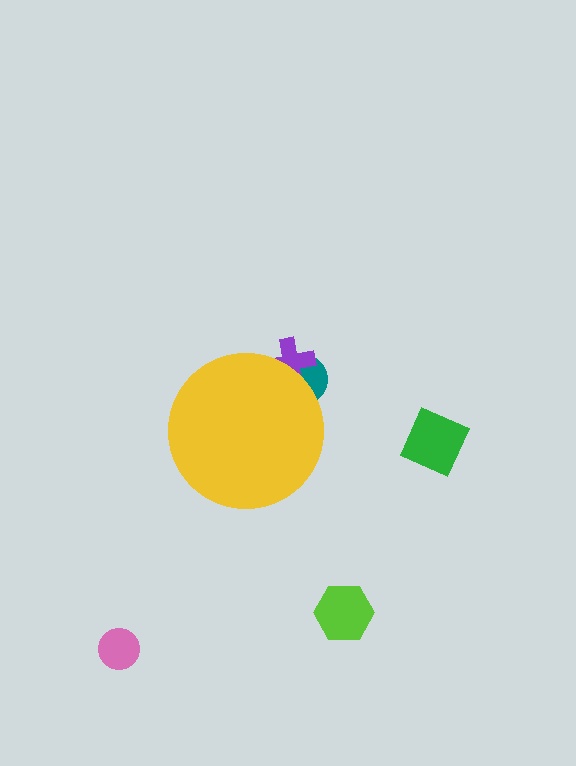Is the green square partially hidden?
No, the green square is fully visible.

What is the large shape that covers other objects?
A yellow circle.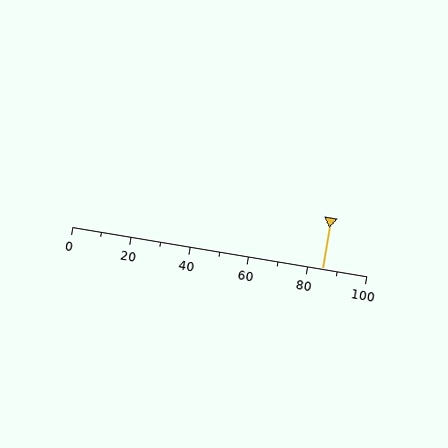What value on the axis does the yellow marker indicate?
The marker indicates approximately 85.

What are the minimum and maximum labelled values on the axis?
The axis runs from 0 to 100.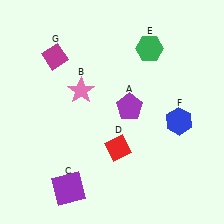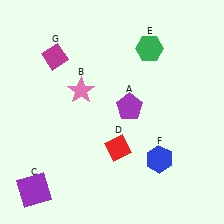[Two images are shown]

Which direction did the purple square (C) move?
The purple square (C) moved left.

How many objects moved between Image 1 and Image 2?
2 objects moved between the two images.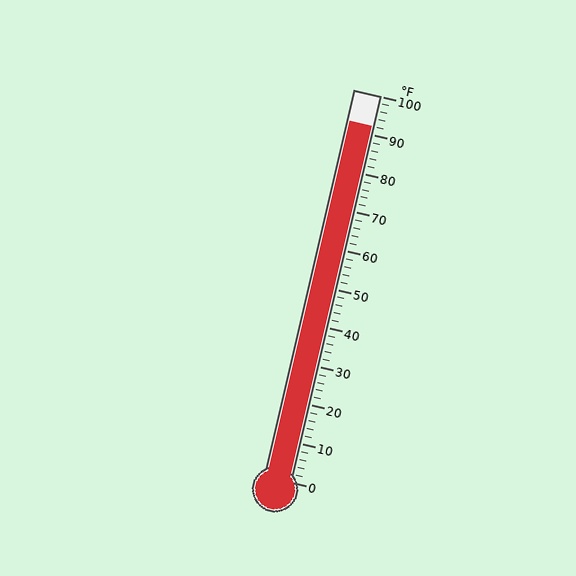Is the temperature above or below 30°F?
The temperature is above 30°F.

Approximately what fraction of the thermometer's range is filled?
The thermometer is filled to approximately 90% of its range.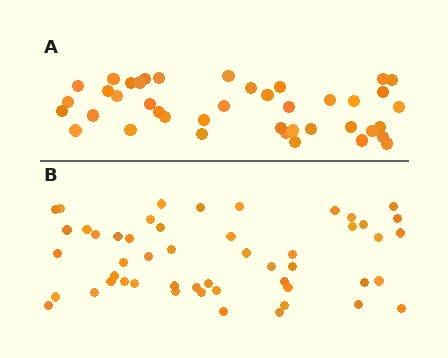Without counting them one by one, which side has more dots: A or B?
Region B (the bottom region) has more dots.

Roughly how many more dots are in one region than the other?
Region B has roughly 10 or so more dots than region A.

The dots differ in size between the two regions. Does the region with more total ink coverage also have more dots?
No. Region A has more total ink coverage because its dots are larger, but region B actually contains more individual dots. Total area can be misleading — the number of items is what matters here.